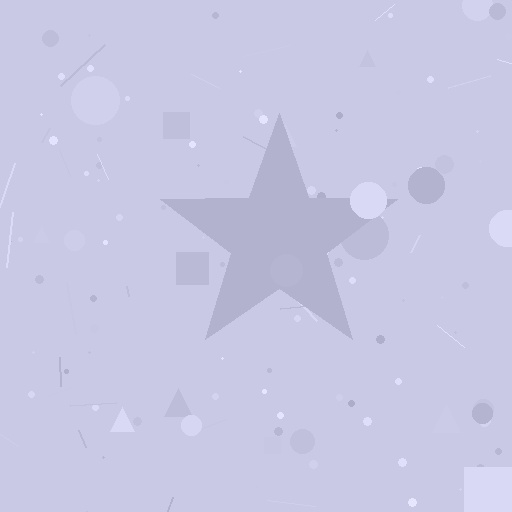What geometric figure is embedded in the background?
A star is embedded in the background.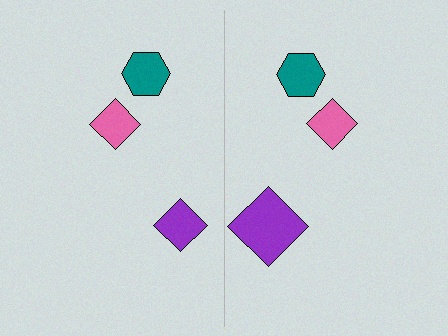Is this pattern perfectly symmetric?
No, the pattern is not perfectly symmetric. The purple diamond on the right side has a different size than its mirror counterpart.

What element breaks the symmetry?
The purple diamond on the right side has a different size than its mirror counterpart.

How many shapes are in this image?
There are 6 shapes in this image.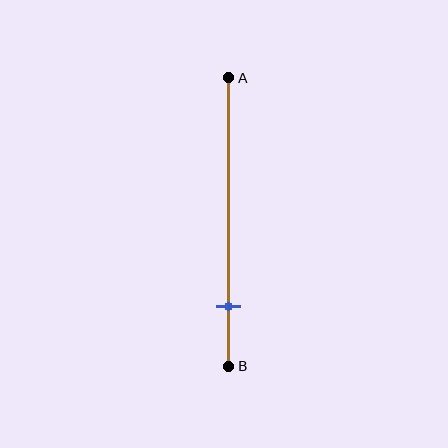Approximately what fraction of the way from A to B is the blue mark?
The blue mark is approximately 80% of the way from A to B.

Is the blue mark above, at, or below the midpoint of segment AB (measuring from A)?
The blue mark is below the midpoint of segment AB.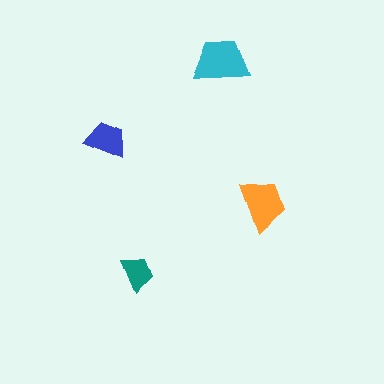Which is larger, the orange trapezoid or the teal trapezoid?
The orange one.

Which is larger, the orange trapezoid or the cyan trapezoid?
The cyan one.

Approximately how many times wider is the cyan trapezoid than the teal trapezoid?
About 1.5 times wider.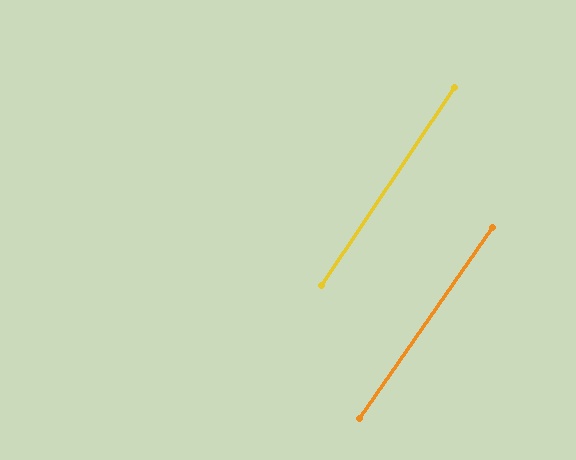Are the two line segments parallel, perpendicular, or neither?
Parallel — their directions differ by only 1.0°.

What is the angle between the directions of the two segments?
Approximately 1 degree.